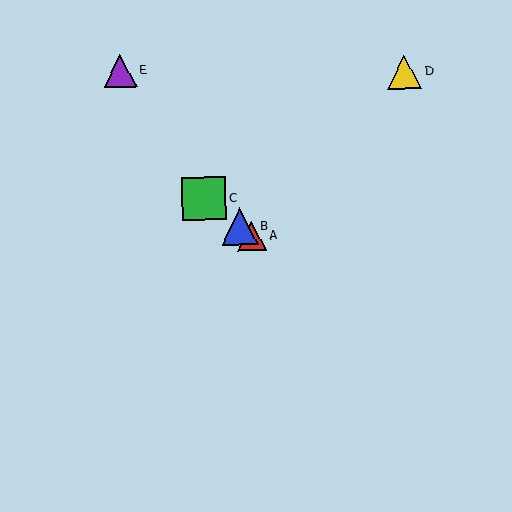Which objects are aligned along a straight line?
Objects A, B, C are aligned along a straight line.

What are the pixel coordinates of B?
Object B is at (239, 226).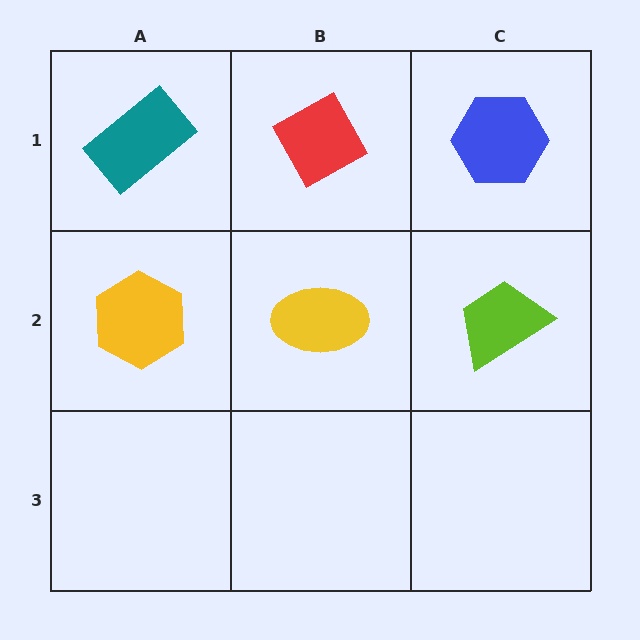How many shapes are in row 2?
3 shapes.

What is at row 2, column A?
A yellow hexagon.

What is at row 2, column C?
A lime trapezoid.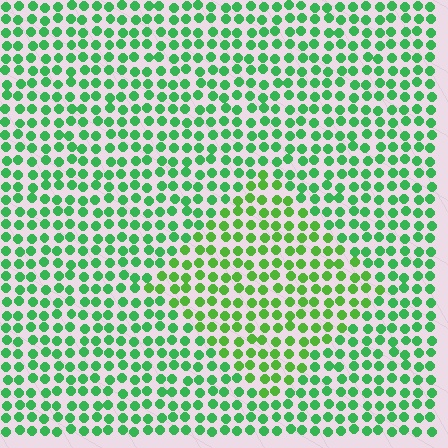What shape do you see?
I see a diamond.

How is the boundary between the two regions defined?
The boundary is defined purely by a slight shift in hue (about 26 degrees). Spacing, size, and orientation are identical on both sides.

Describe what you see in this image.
The image is filled with small green elements in a uniform arrangement. A diamond-shaped region is visible where the elements are tinted to a slightly different hue, forming a subtle color boundary.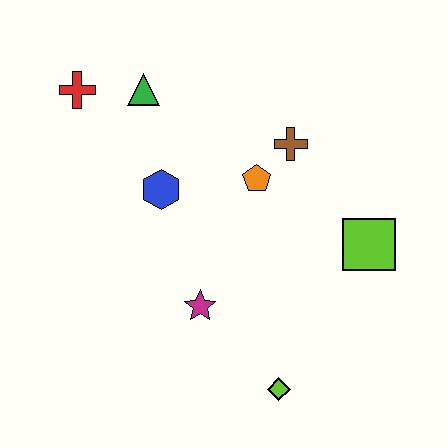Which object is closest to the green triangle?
The red cross is closest to the green triangle.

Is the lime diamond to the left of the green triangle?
No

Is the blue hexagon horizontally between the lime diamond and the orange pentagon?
No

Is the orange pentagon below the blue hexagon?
No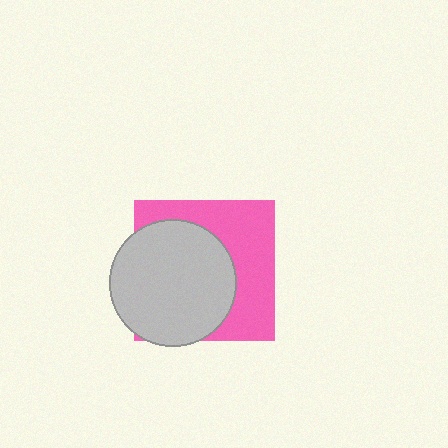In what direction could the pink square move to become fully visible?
The pink square could move right. That would shift it out from behind the light gray circle entirely.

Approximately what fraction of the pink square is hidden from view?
Roughly 54% of the pink square is hidden behind the light gray circle.